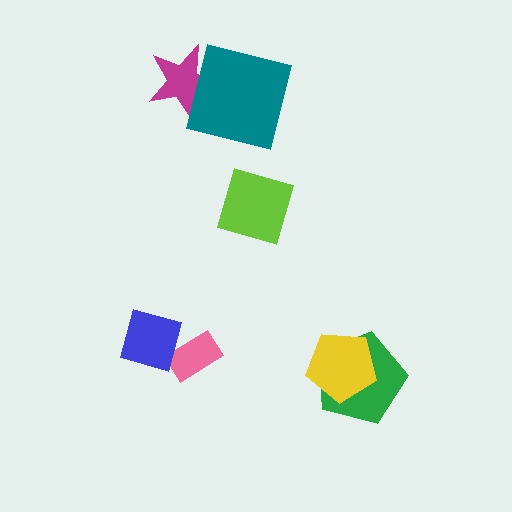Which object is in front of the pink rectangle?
The blue diamond is in front of the pink rectangle.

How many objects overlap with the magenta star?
1 object overlaps with the magenta star.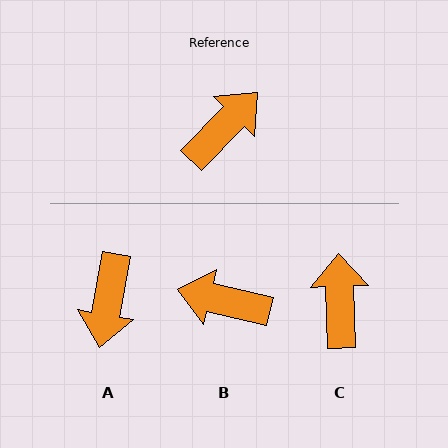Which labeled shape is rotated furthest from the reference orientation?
A, about 146 degrees away.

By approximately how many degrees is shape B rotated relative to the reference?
Approximately 121 degrees counter-clockwise.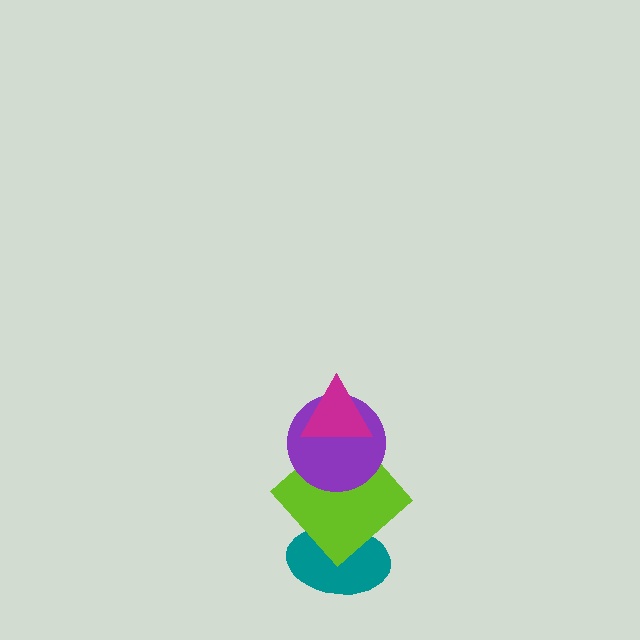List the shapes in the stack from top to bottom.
From top to bottom: the magenta triangle, the purple circle, the lime diamond, the teal ellipse.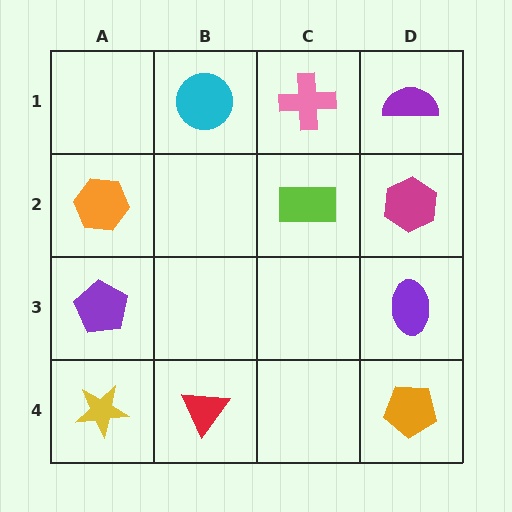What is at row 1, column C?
A pink cross.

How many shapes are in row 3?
2 shapes.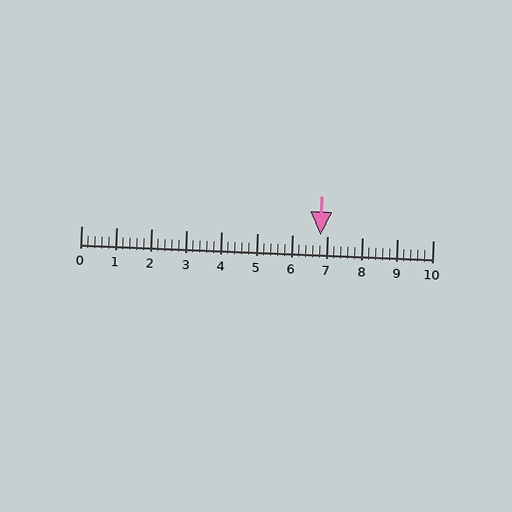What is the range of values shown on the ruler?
The ruler shows values from 0 to 10.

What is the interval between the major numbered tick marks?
The major tick marks are spaced 1 units apart.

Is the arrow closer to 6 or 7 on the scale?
The arrow is closer to 7.